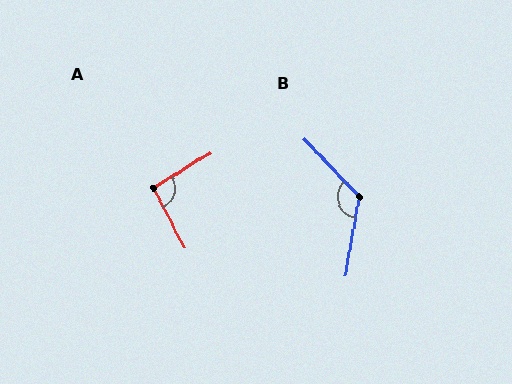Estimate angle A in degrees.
Approximately 94 degrees.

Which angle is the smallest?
A, at approximately 94 degrees.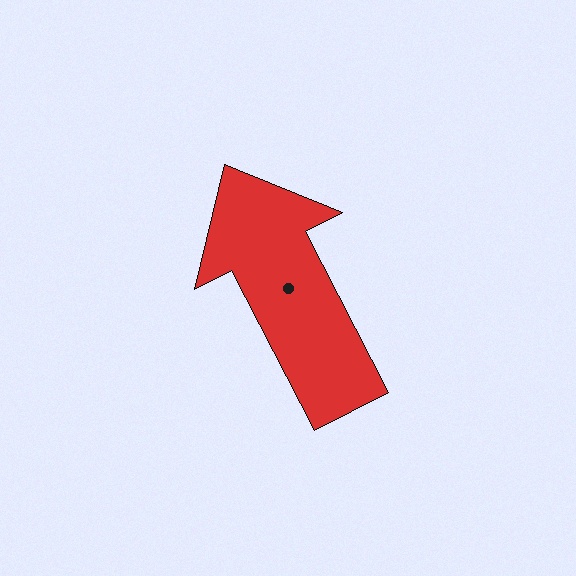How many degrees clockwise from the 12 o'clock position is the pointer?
Approximately 333 degrees.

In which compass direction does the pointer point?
Northwest.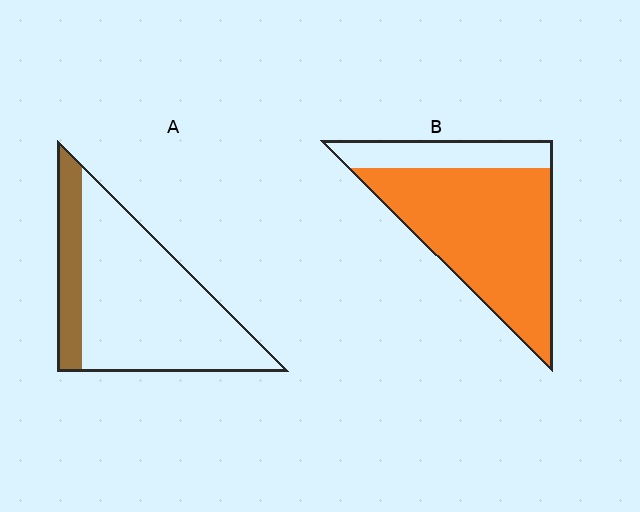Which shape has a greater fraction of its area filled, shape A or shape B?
Shape B.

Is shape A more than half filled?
No.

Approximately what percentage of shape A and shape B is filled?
A is approximately 20% and B is approximately 75%.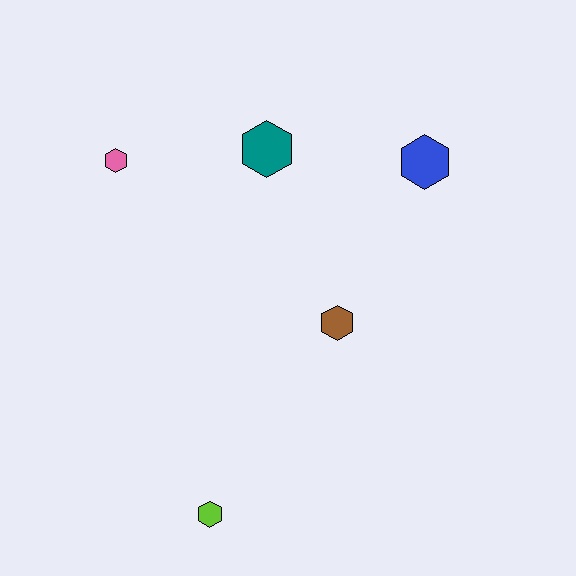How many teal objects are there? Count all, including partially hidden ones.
There is 1 teal object.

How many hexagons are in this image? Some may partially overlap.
There are 5 hexagons.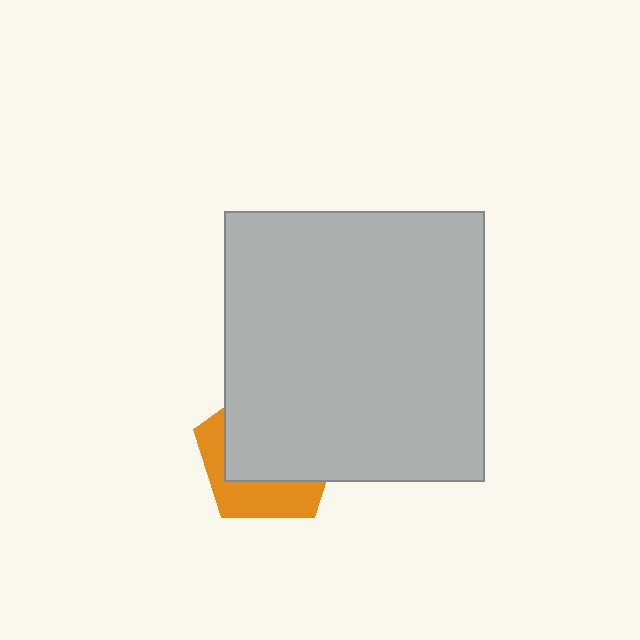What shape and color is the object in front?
The object in front is a light gray rectangle.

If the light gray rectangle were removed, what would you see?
You would see the complete orange pentagon.